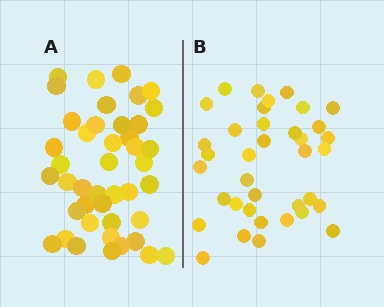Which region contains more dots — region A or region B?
Region A (the left region) has more dots.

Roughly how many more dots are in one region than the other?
Region A has about 6 more dots than region B.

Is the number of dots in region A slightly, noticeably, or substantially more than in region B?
Region A has only slightly more — the two regions are fairly close. The ratio is roughly 1.2 to 1.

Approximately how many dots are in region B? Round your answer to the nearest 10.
About 40 dots. (The exact count is 37, which rounds to 40.)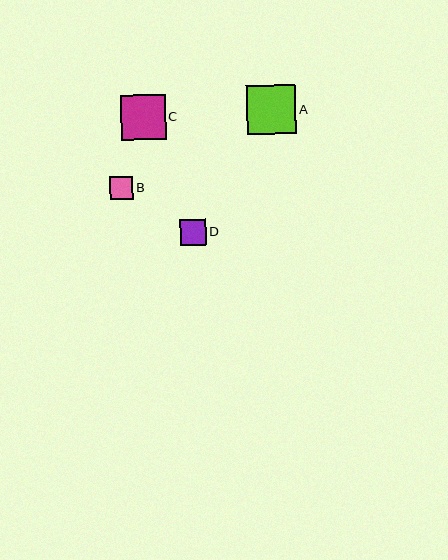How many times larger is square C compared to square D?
Square C is approximately 1.8 times the size of square D.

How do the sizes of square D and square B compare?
Square D and square B are approximately the same size.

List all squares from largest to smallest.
From largest to smallest: A, C, D, B.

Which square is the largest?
Square A is the largest with a size of approximately 49 pixels.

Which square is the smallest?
Square B is the smallest with a size of approximately 24 pixels.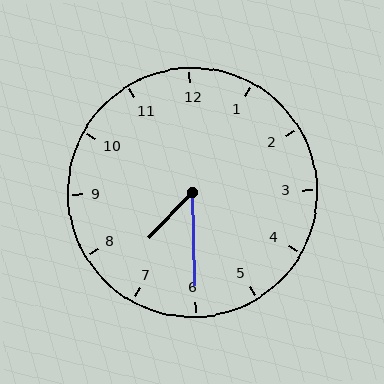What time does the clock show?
7:30.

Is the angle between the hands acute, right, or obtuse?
It is acute.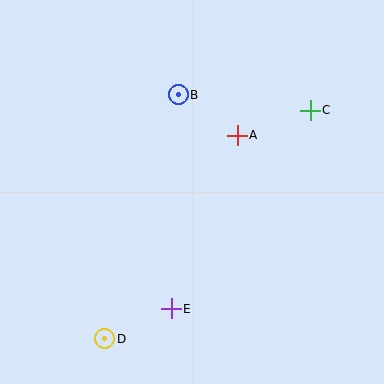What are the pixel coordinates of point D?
Point D is at (105, 339).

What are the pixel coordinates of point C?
Point C is at (310, 110).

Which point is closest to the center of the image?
Point A at (237, 135) is closest to the center.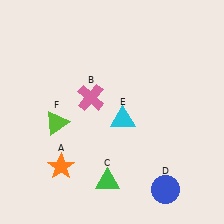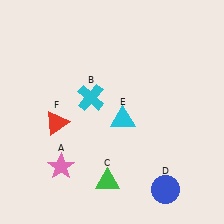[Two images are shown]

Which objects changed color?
A changed from orange to pink. B changed from pink to cyan. F changed from lime to red.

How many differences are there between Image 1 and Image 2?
There are 3 differences between the two images.